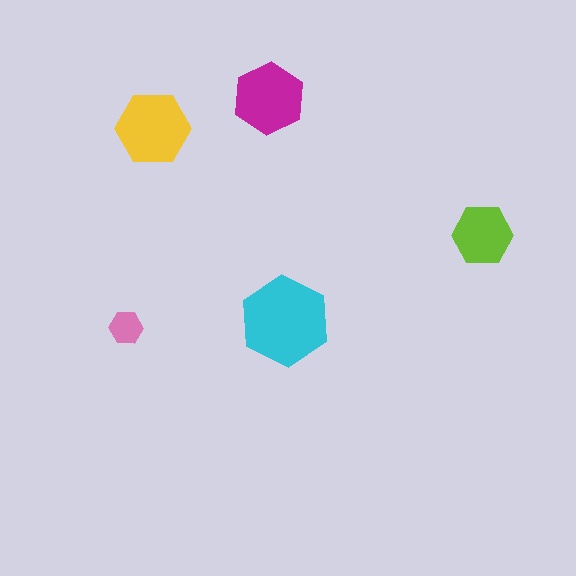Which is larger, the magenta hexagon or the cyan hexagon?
The cyan one.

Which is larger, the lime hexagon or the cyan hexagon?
The cyan one.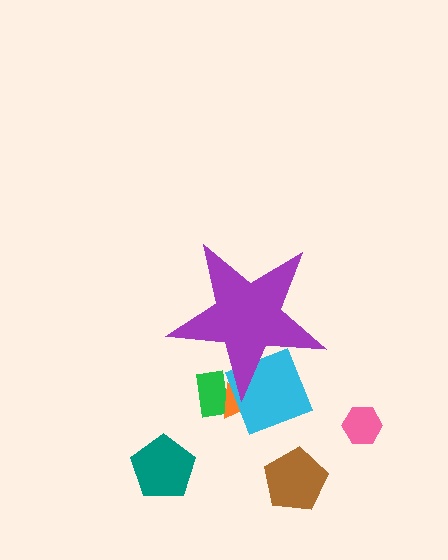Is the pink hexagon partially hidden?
No, the pink hexagon is fully visible.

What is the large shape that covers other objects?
A purple star.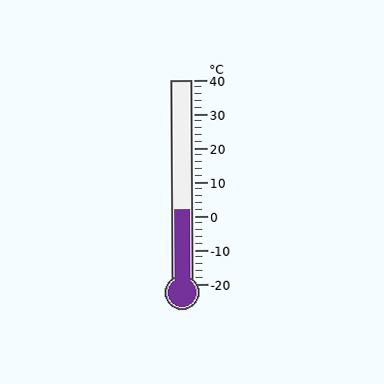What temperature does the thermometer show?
The thermometer shows approximately 2°C.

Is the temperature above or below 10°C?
The temperature is below 10°C.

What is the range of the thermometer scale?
The thermometer scale ranges from -20°C to 40°C.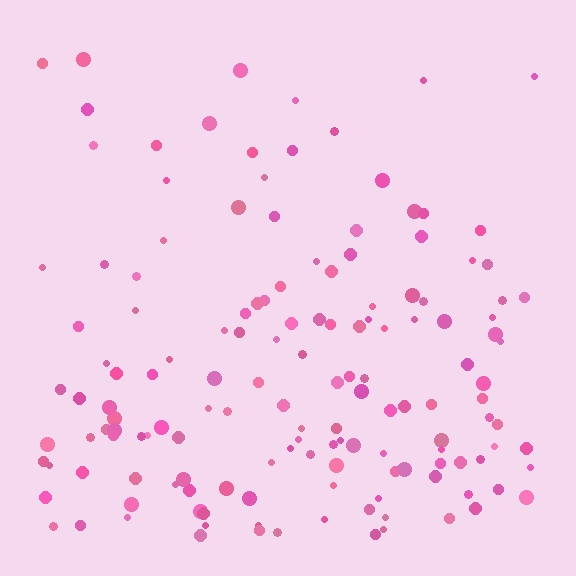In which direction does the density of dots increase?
From top to bottom, with the bottom side densest.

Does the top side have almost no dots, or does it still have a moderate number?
Still a moderate number, just noticeably fewer than the bottom.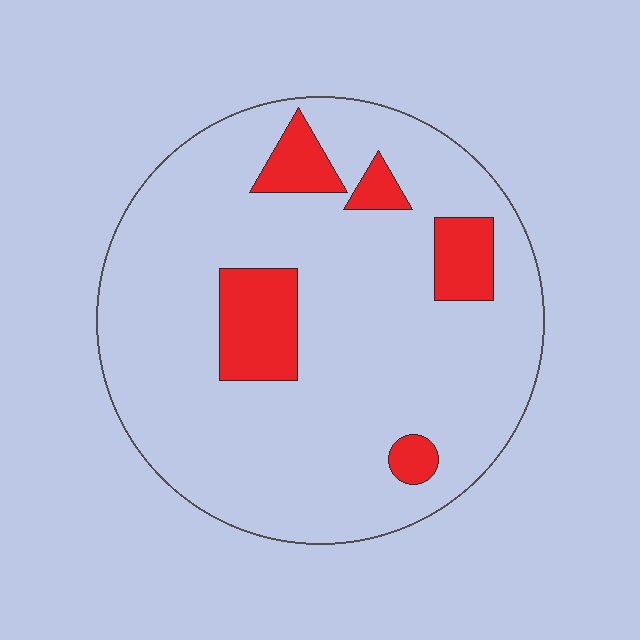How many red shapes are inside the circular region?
5.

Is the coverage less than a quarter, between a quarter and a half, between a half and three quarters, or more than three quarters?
Less than a quarter.